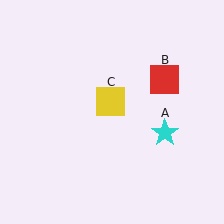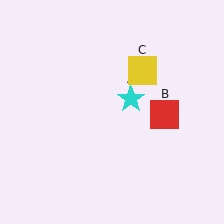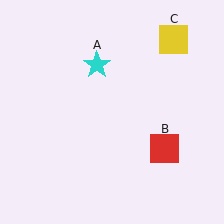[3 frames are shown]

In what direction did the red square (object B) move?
The red square (object B) moved down.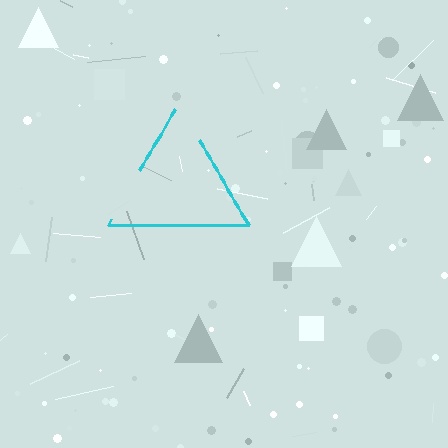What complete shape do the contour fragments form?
The contour fragments form a triangle.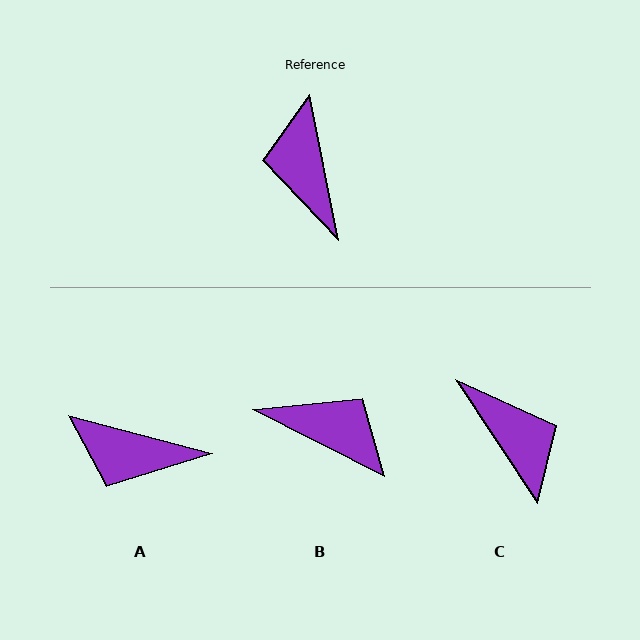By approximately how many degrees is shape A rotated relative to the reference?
Approximately 64 degrees counter-clockwise.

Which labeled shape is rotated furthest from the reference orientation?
C, about 158 degrees away.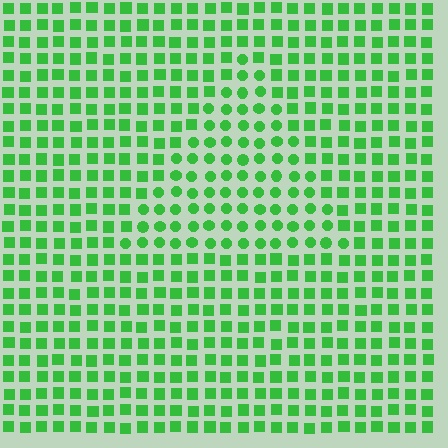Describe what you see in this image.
The image is filled with small green elements arranged in a uniform grid. A triangle-shaped region contains circles, while the surrounding area contains squares. The boundary is defined purely by the change in element shape.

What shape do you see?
I see a triangle.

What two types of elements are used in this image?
The image uses circles inside the triangle region and squares outside it.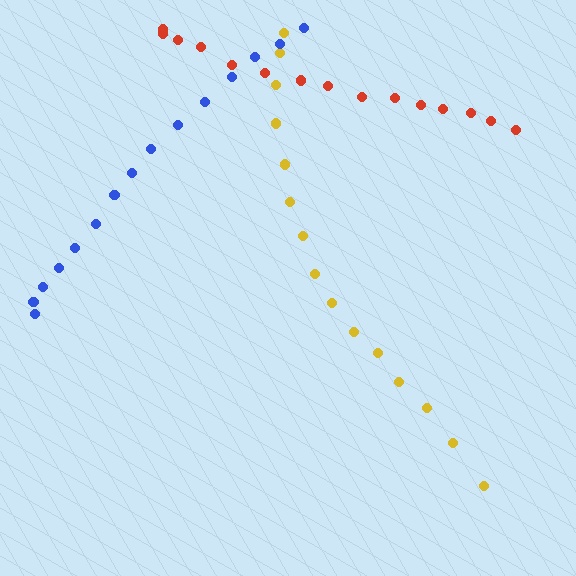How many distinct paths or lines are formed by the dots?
There are 3 distinct paths.